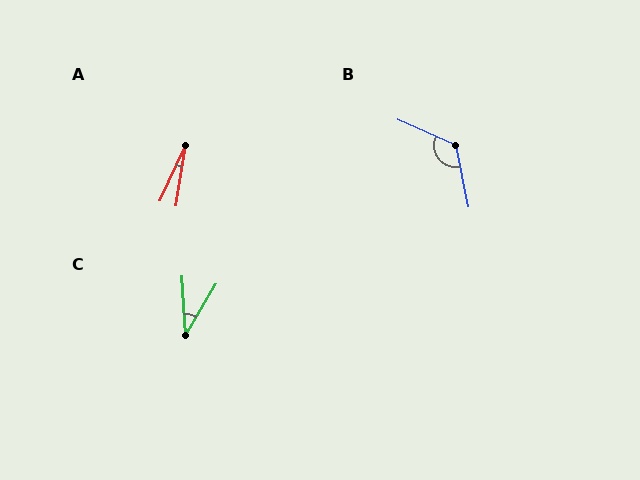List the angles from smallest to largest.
A (15°), C (34°), B (125°).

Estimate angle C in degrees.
Approximately 34 degrees.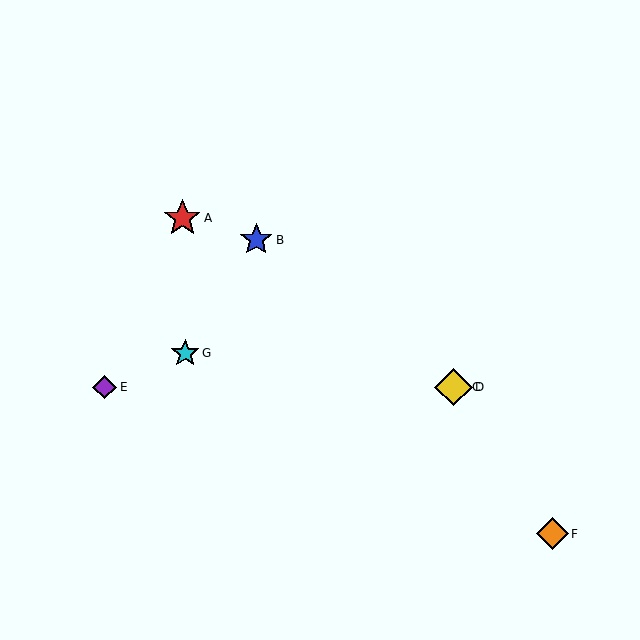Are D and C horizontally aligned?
Yes, both are at y≈387.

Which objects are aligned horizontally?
Objects C, D, E are aligned horizontally.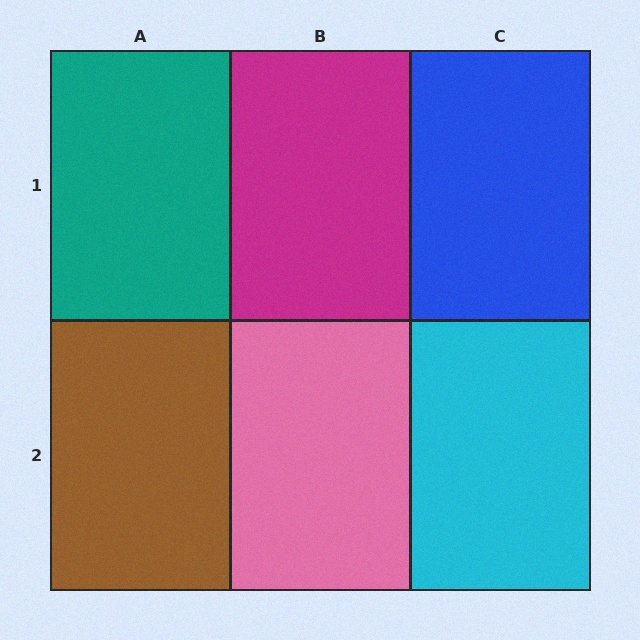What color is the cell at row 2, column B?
Pink.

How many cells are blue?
1 cell is blue.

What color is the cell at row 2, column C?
Cyan.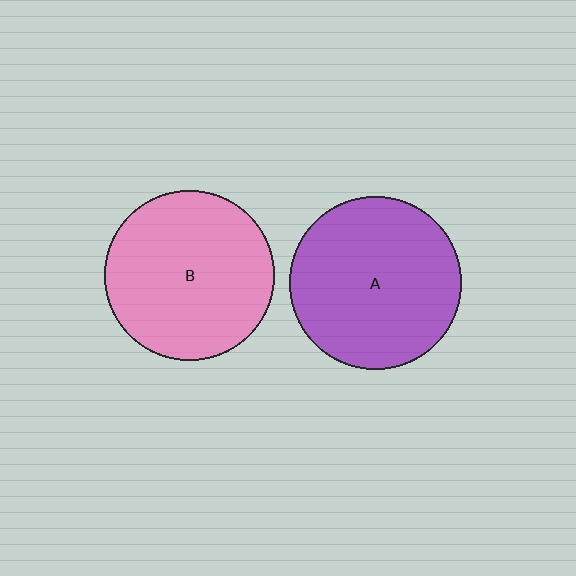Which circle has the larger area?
Circle A (purple).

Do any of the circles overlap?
No, none of the circles overlap.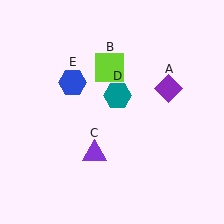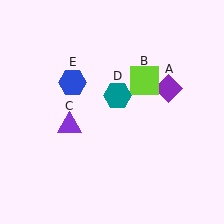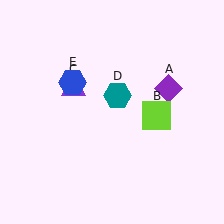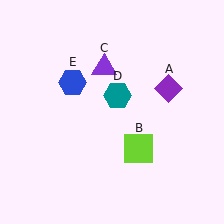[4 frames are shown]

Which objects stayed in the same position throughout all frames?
Purple diamond (object A) and teal hexagon (object D) and blue hexagon (object E) remained stationary.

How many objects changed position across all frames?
2 objects changed position: lime square (object B), purple triangle (object C).